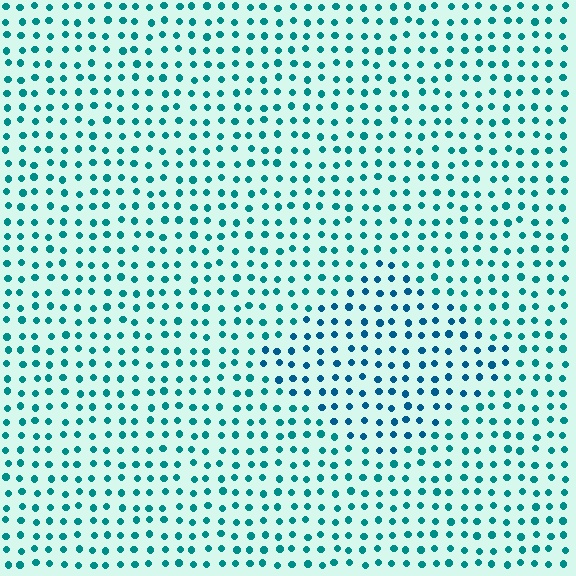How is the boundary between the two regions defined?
The boundary is defined purely by a slight shift in hue (about 23 degrees). Spacing, size, and orientation are identical on both sides.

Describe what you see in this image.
The image is filled with small teal elements in a uniform arrangement. A diamond-shaped region is visible where the elements are tinted to a slightly different hue, forming a subtle color boundary.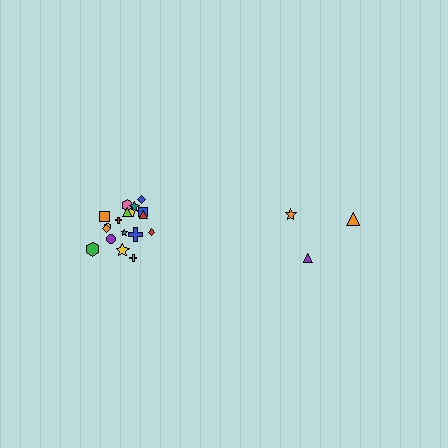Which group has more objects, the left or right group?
The left group.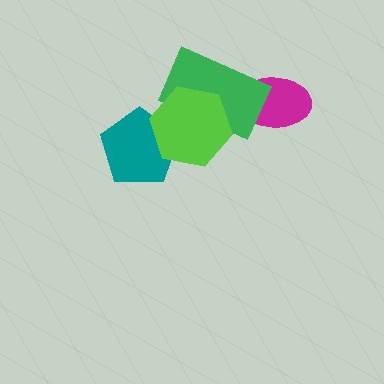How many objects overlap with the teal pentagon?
1 object overlaps with the teal pentagon.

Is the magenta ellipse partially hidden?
Yes, it is partially covered by another shape.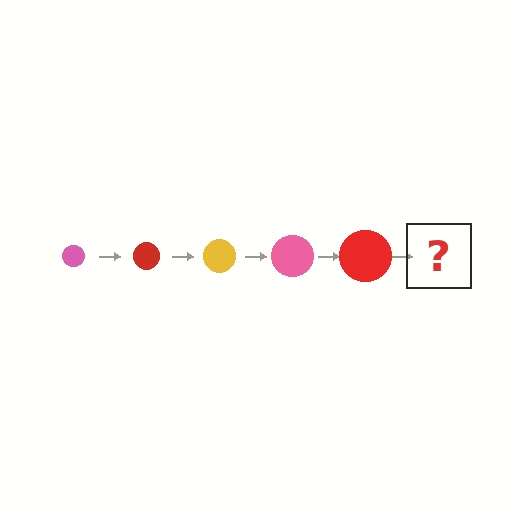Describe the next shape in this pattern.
It should be a yellow circle, larger than the previous one.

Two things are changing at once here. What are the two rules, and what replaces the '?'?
The two rules are that the circle grows larger each step and the color cycles through pink, red, and yellow. The '?' should be a yellow circle, larger than the previous one.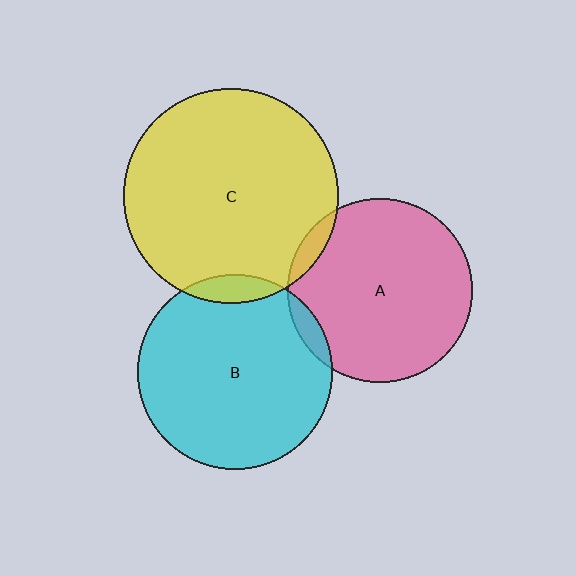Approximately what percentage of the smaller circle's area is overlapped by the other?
Approximately 5%.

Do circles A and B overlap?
Yes.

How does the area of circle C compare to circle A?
Approximately 1.4 times.